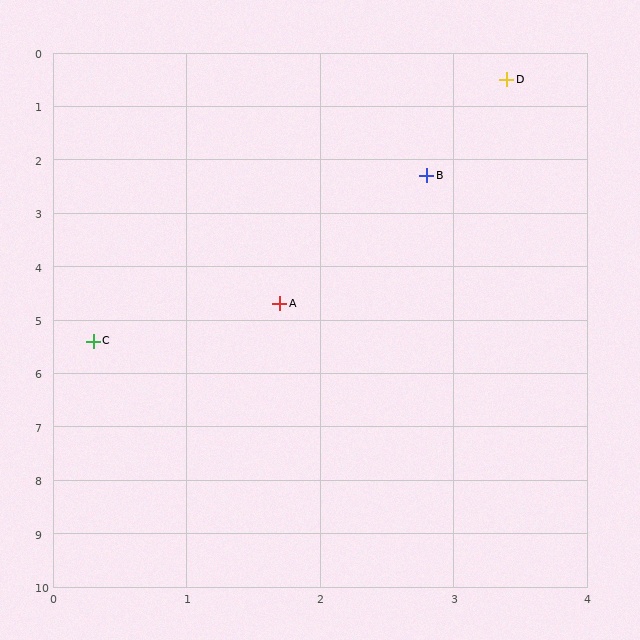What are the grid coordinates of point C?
Point C is at approximately (0.3, 5.4).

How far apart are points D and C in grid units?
Points D and C are about 5.8 grid units apart.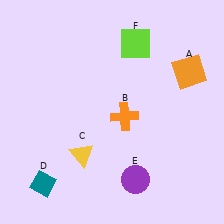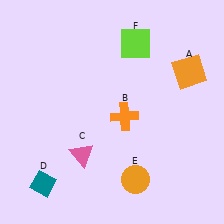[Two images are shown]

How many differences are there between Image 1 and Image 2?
There are 2 differences between the two images.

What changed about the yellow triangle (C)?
In Image 1, C is yellow. In Image 2, it changed to pink.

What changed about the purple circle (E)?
In Image 1, E is purple. In Image 2, it changed to orange.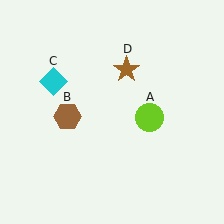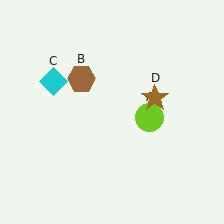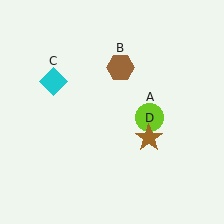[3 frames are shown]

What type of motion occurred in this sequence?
The brown hexagon (object B), brown star (object D) rotated clockwise around the center of the scene.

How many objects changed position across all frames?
2 objects changed position: brown hexagon (object B), brown star (object D).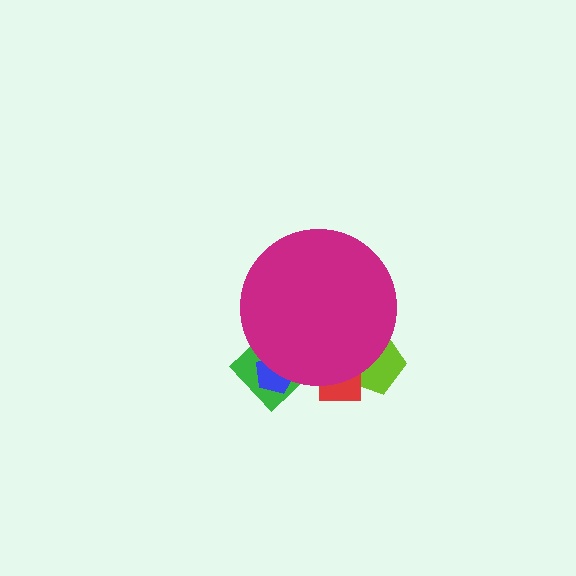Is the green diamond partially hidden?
Yes, the green diamond is partially hidden behind the magenta circle.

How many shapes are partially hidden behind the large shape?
4 shapes are partially hidden.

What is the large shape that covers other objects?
A magenta circle.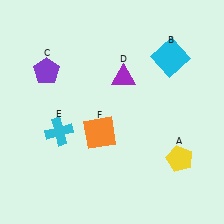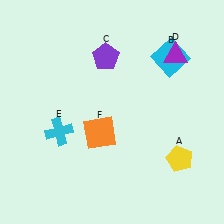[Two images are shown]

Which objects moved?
The objects that moved are: the purple pentagon (C), the purple triangle (D).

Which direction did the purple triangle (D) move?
The purple triangle (D) moved right.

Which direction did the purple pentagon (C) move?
The purple pentagon (C) moved right.